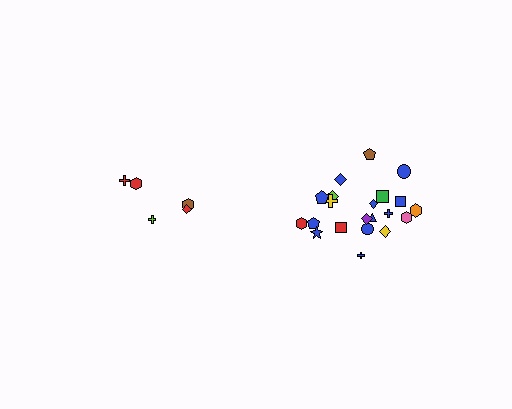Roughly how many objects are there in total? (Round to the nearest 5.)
Roughly 25 objects in total.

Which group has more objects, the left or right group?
The right group.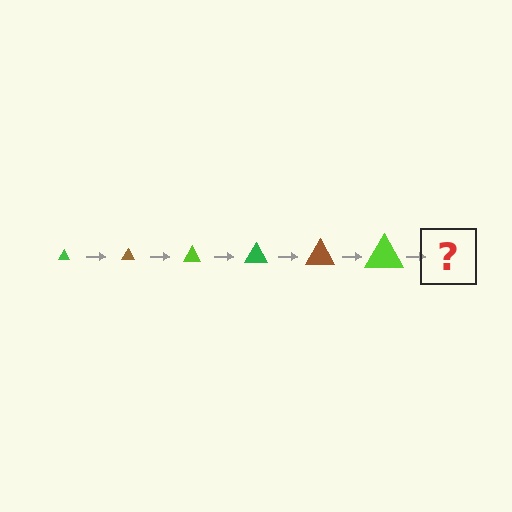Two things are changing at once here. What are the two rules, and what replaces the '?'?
The two rules are that the triangle grows larger each step and the color cycles through green, brown, and lime. The '?' should be a green triangle, larger than the previous one.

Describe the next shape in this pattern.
It should be a green triangle, larger than the previous one.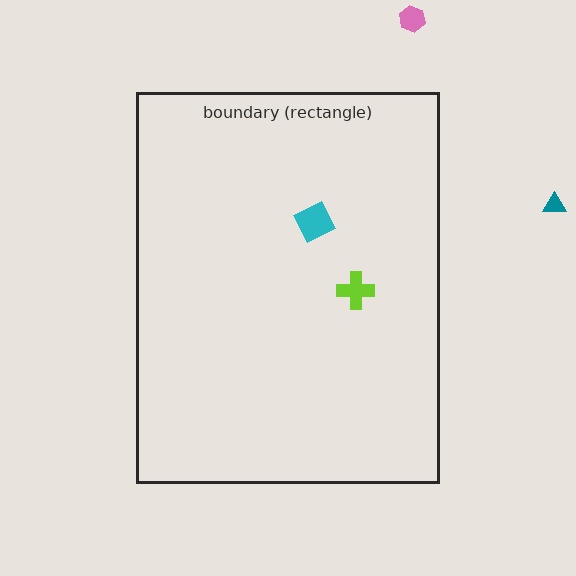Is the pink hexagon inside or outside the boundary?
Outside.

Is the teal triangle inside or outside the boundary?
Outside.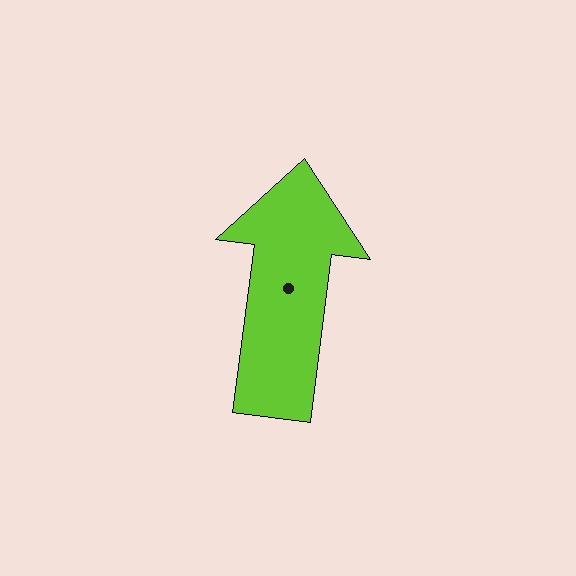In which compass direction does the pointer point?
North.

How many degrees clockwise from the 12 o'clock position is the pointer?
Approximately 7 degrees.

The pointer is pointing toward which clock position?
Roughly 12 o'clock.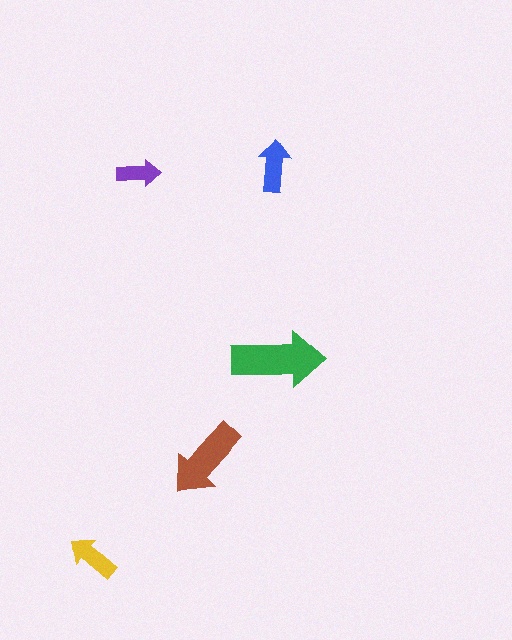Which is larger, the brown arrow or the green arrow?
The green one.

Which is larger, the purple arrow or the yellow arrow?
The yellow one.